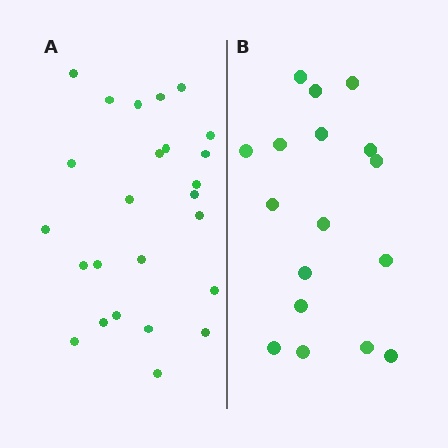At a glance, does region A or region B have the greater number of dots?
Region A (the left region) has more dots.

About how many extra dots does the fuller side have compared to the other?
Region A has roughly 8 or so more dots than region B.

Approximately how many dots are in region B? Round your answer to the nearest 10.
About 20 dots. (The exact count is 17, which rounds to 20.)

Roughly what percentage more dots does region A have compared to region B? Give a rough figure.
About 45% more.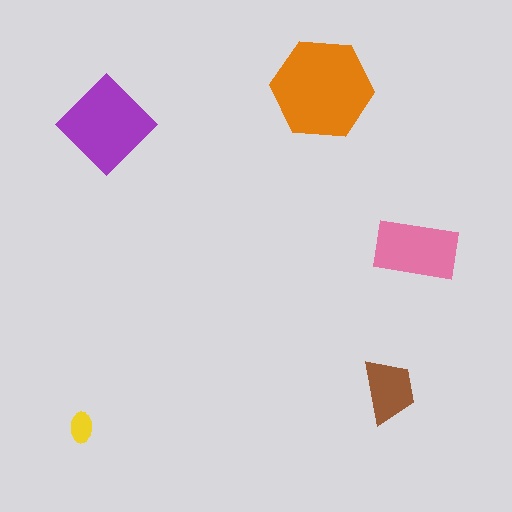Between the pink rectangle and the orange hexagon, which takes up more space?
The orange hexagon.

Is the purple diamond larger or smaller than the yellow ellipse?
Larger.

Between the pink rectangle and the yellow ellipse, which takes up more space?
The pink rectangle.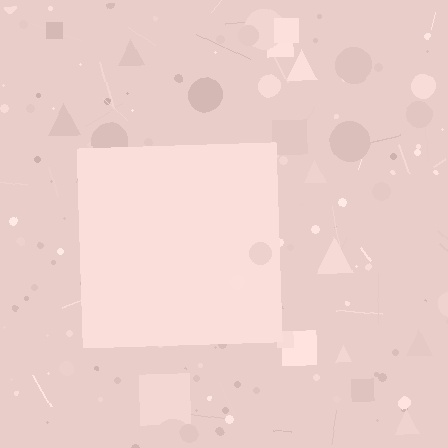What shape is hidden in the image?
A square is hidden in the image.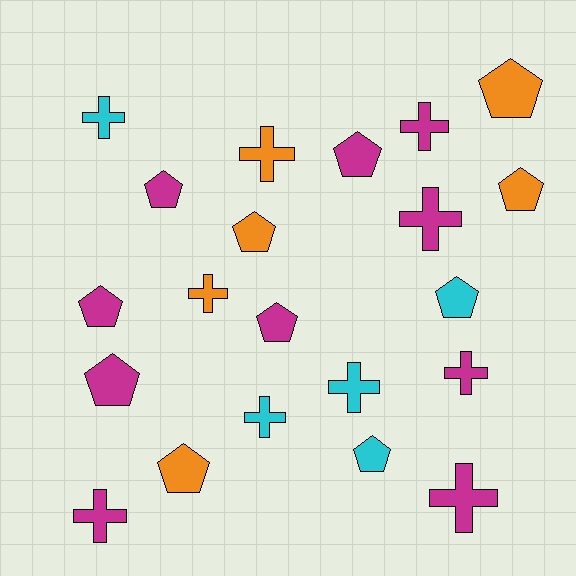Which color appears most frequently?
Magenta, with 10 objects.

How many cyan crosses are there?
There are 3 cyan crosses.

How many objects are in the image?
There are 21 objects.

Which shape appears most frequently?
Pentagon, with 11 objects.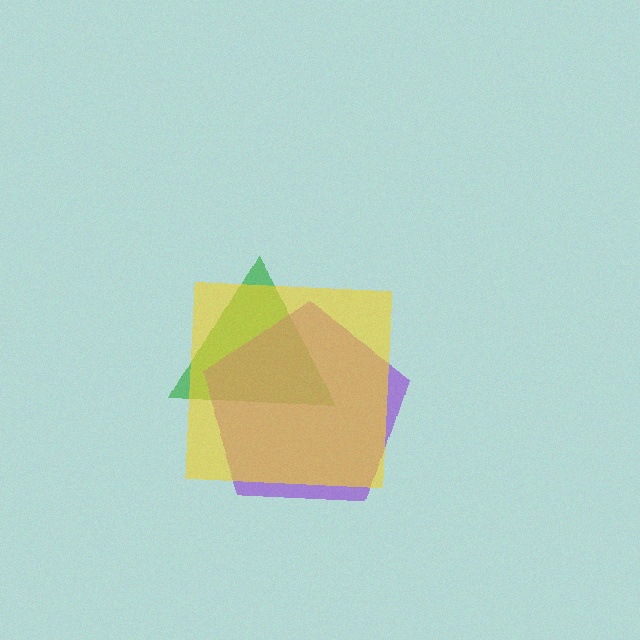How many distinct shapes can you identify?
There are 3 distinct shapes: a green triangle, a purple pentagon, a yellow square.